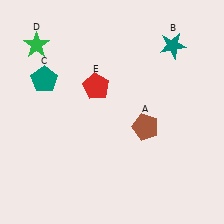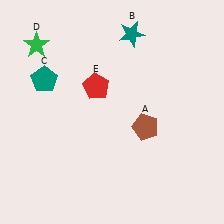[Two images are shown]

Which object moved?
The teal star (B) moved left.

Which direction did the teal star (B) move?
The teal star (B) moved left.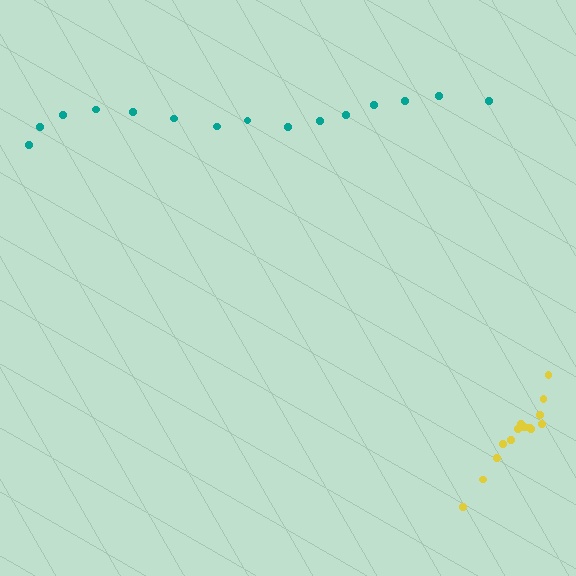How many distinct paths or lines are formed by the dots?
There are 2 distinct paths.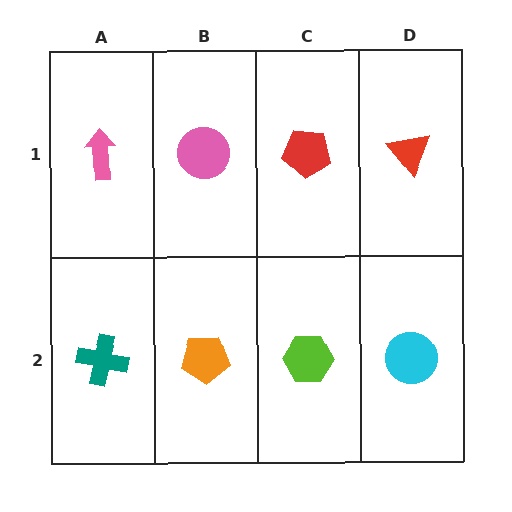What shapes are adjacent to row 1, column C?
A lime hexagon (row 2, column C), a pink circle (row 1, column B), a red triangle (row 1, column D).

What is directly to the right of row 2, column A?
An orange pentagon.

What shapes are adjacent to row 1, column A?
A teal cross (row 2, column A), a pink circle (row 1, column B).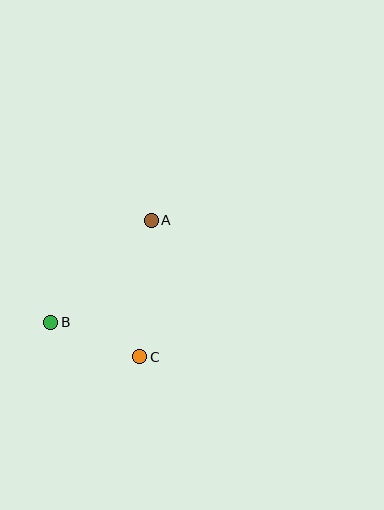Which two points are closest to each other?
Points B and C are closest to each other.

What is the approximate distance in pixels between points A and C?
The distance between A and C is approximately 137 pixels.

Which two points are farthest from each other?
Points A and B are farthest from each other.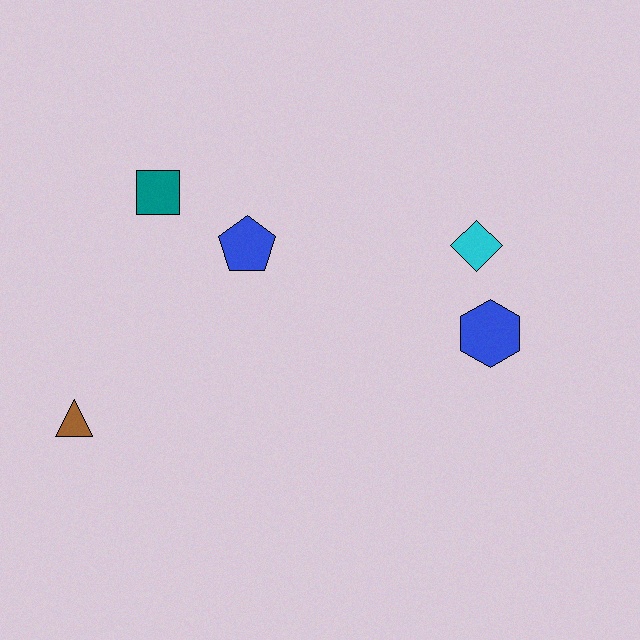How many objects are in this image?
There are 5 objects.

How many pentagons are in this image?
There is 1 pentagon.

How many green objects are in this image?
There are no green objects.